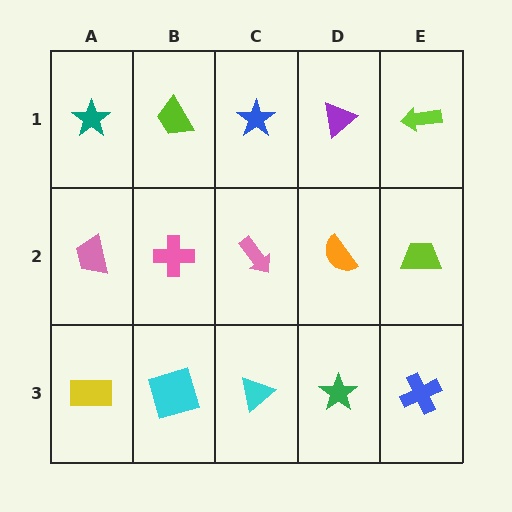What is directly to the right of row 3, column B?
A cyan triangle.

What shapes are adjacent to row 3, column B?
A pink cross (row 2, column B), a yellow rectangle (row 3, column A), a cyan triangle (row 3, column C).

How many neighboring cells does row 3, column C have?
3.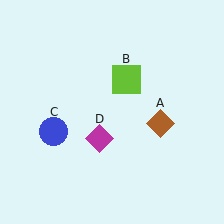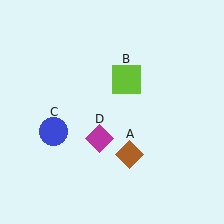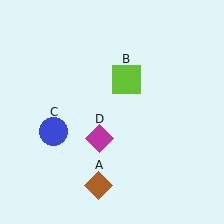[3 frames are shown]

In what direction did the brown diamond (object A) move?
The brown diamond (object A) moved down and to the left.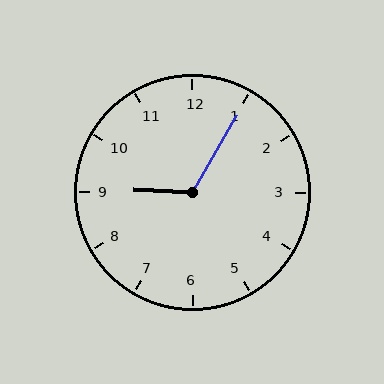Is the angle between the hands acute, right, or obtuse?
It is obtuse.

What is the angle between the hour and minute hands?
Approximately 118 degrees.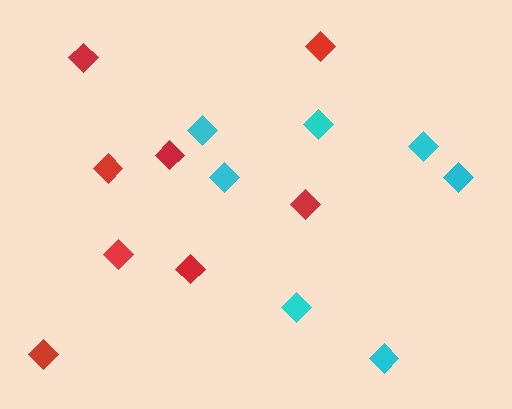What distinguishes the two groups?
There are 2 groups: one group of cyan diamonds (7) and one group of red diamonds (8).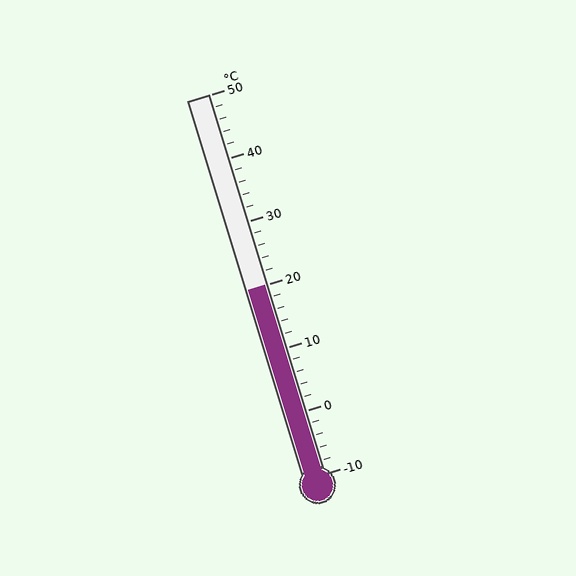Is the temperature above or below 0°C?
The temperature is above 0°C.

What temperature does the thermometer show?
The thermometer shows approximately 20°C.